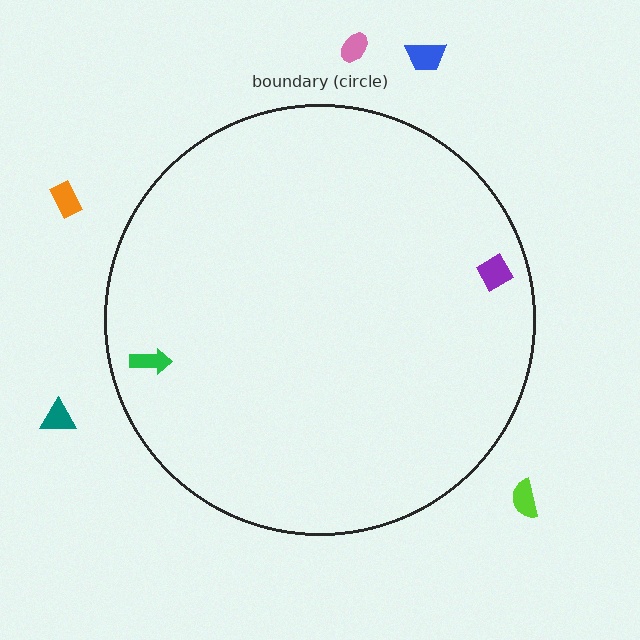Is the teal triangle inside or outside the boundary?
Outside.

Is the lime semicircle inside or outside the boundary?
Outside.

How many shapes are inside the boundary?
2 inside, 5 outside.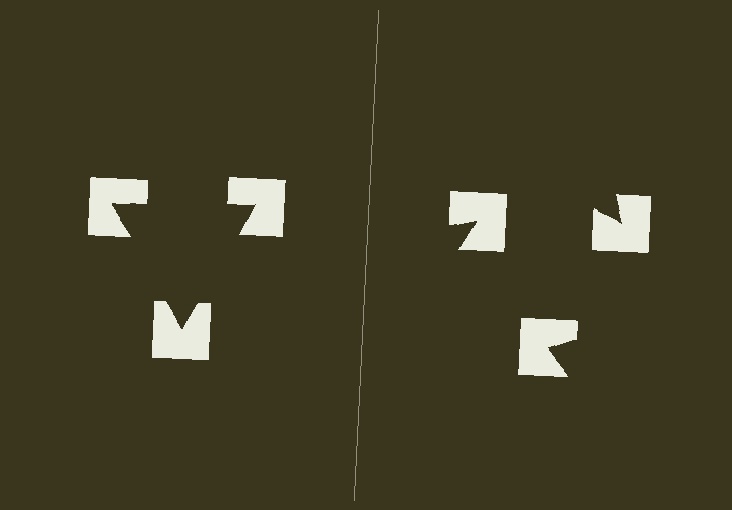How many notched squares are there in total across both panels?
6 — 3 on each side.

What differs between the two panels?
The notched squares are positioned identically on both sides; only the wedge orientations differ. On the left they align to a triangle; on the right they are misaligned.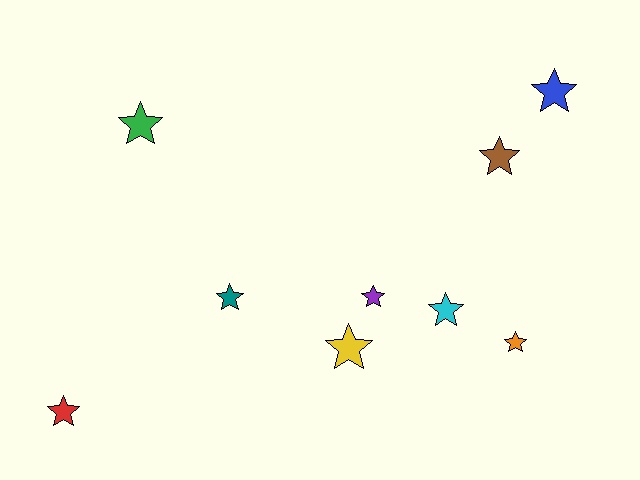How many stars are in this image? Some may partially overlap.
There are 9 stars.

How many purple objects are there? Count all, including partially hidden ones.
There is 1 purple object.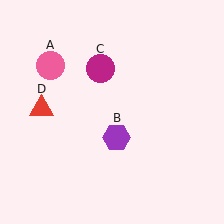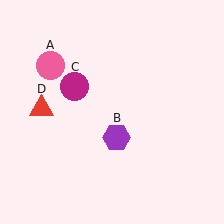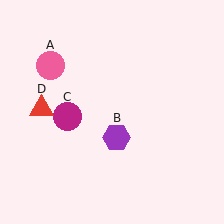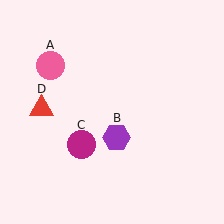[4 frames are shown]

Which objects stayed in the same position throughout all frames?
Pink circle (object A) and purple hexagon (object B) and red triangle (object D) remained stationary.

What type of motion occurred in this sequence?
The magenta circle (object C) rotated counterclockwise around the center of the scene.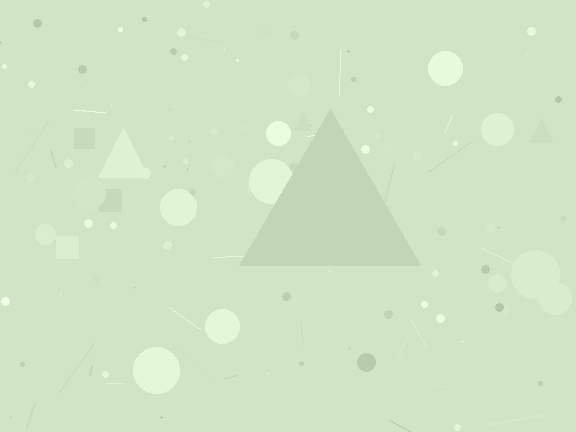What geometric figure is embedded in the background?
A triangle is embedded in the background.